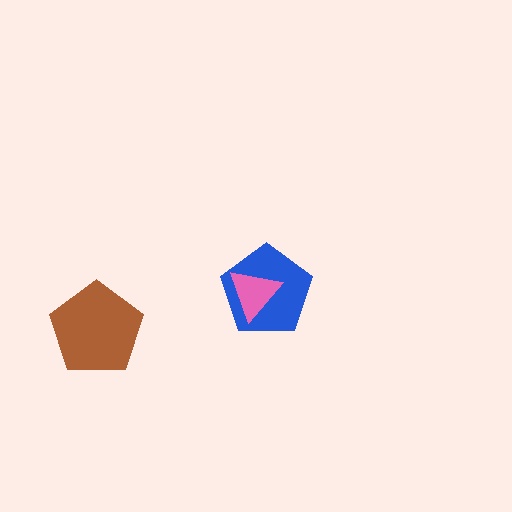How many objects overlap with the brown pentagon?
0 objects overlap with the brown pentagon.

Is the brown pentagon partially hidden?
No, no other shape covers it.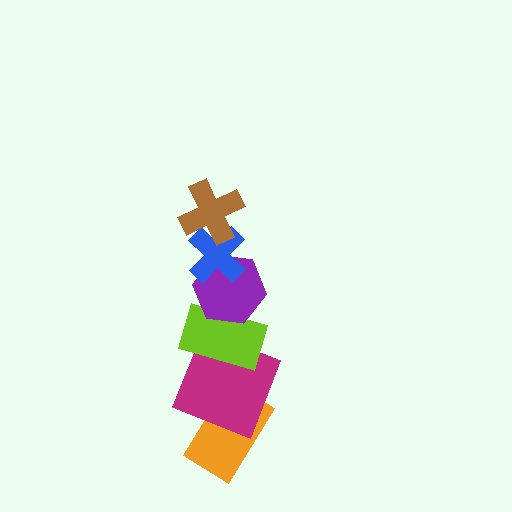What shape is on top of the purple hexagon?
The blue cross is on top of the purple hexagon.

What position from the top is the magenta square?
The magenta square is 5th from the top.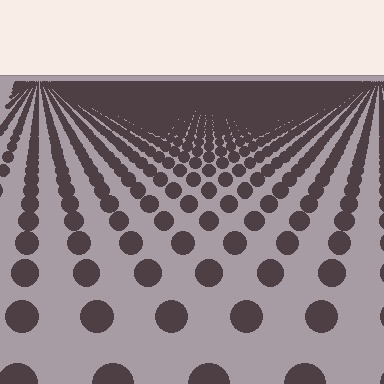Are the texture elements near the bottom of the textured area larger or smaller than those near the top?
Larger. Near the bottom, elements are closer to the viewer and appear at a bigger on-screen size.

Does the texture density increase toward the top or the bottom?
Density increases toward the top.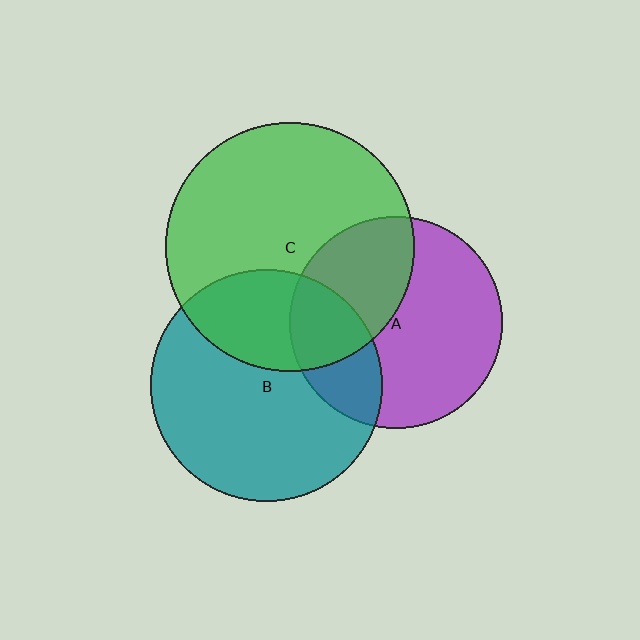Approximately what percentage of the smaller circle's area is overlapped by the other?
Approximately 25%.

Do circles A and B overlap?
Yes.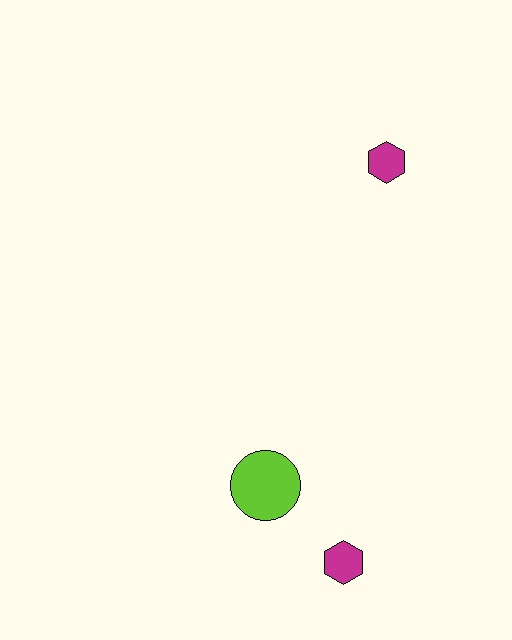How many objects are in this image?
There are 3 objects.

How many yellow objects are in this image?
There are no yellow objects.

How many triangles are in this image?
There are no triangles.